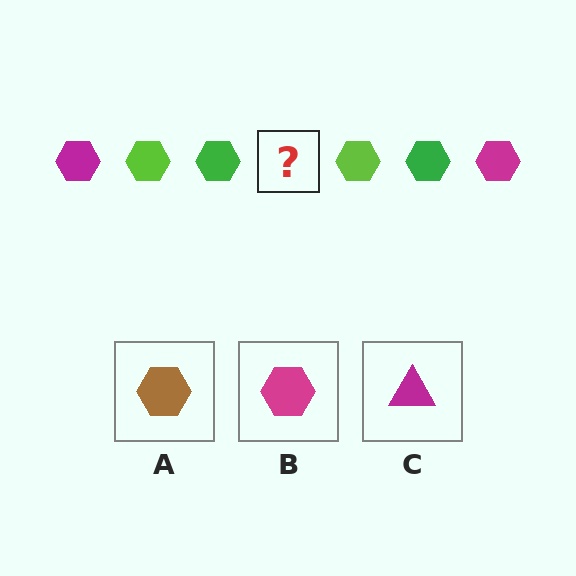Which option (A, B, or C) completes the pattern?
B.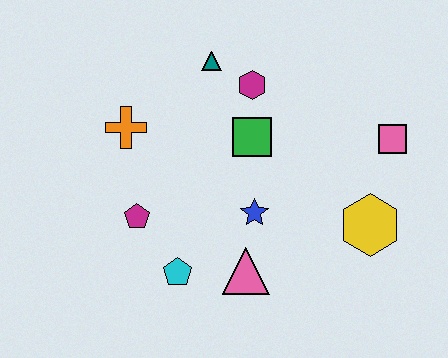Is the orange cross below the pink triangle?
No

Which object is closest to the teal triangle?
The magenta hexagon is closest to the teal triangle.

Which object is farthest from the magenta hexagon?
The cyan pentagon is farthest from the magenta hexagon.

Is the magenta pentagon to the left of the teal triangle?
Yes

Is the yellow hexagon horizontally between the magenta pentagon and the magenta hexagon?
No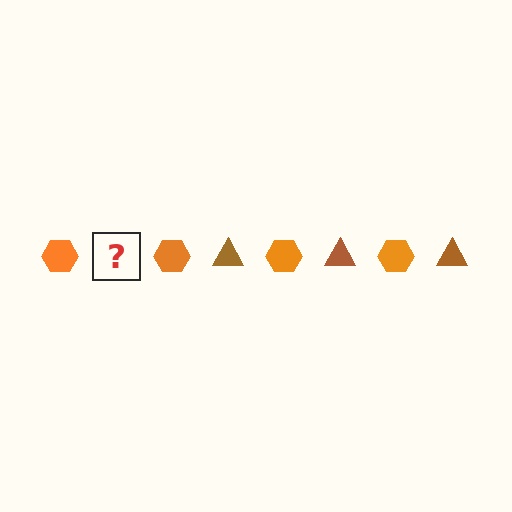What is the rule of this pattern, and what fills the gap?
The rule is that the pattern alternates between orange hexagon and brown triangle. The gap should be filled with a brown triangle.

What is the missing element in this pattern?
The missing element is a brown triangle.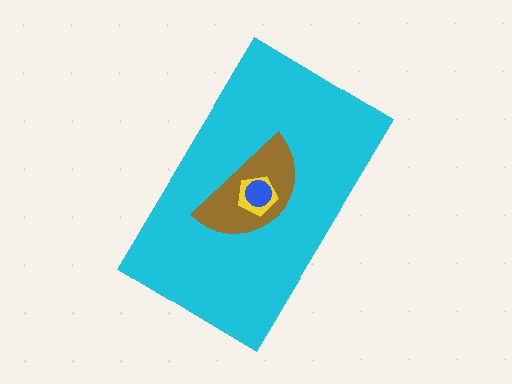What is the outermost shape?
The cyan rectangle.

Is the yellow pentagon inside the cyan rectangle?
Yes.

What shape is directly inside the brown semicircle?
The yellow pentagon.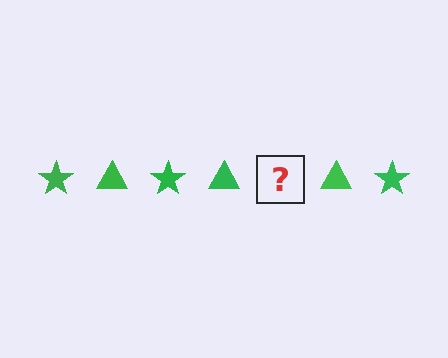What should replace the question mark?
The question mark should be replaced with a green star.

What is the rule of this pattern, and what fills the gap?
The rule is that the pattern cycles through star, triangle shapes in green. The gap should be filled with a green star.